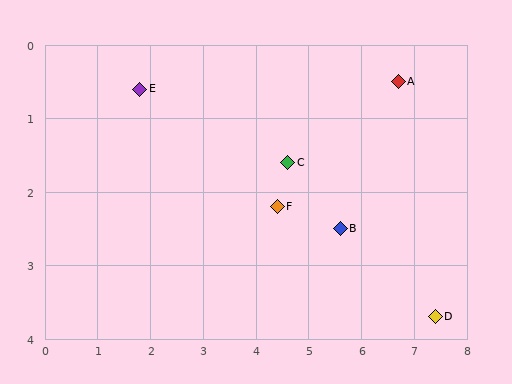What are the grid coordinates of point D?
Point D is at approximately (7.4, 3.7).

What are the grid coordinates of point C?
Point C is at approximately (4.6, 1.6).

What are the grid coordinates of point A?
Point A is at approximately (6.7, 0.5).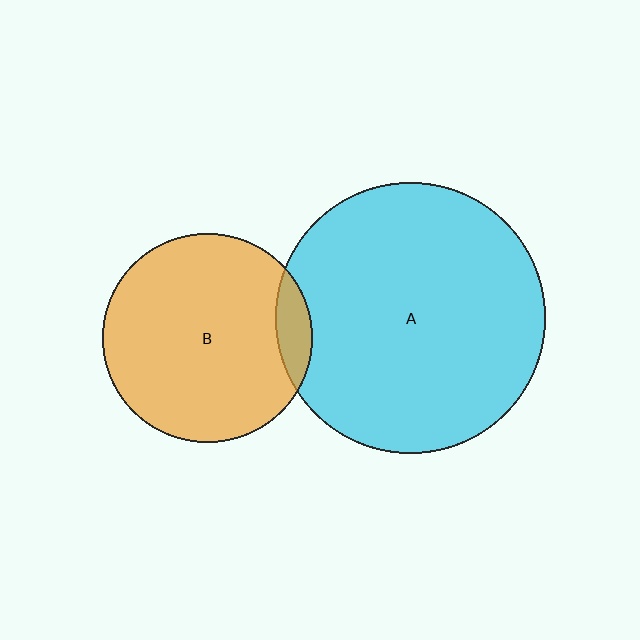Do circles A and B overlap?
Yes.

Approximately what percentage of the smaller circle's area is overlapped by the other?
Approximately 10%.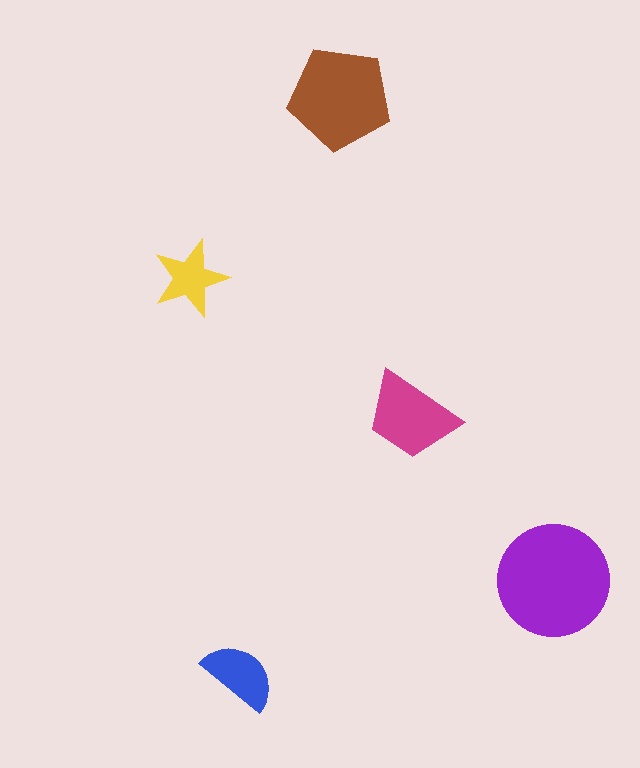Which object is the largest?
The purple circle.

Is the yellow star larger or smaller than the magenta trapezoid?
Smaller.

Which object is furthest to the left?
The yellow star is leftmost.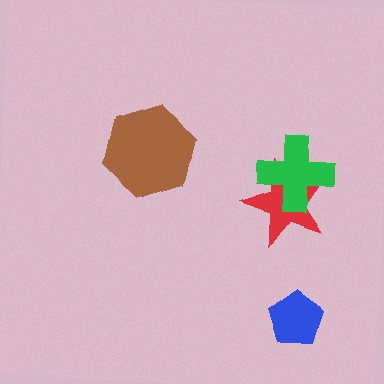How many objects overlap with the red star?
1 object overlaps with the red star.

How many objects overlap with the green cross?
1 object overlaps with the green cross.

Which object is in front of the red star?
The green cross is in front of the red star.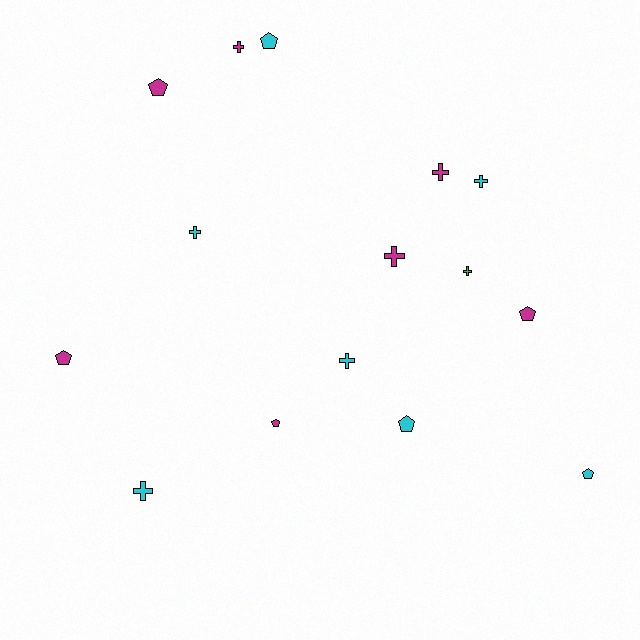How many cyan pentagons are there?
There are 3 cyan pentagons.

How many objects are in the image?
There are 15 objects.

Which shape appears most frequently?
Cross, with 8 objects.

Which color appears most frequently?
Cyan, with 7 objects.